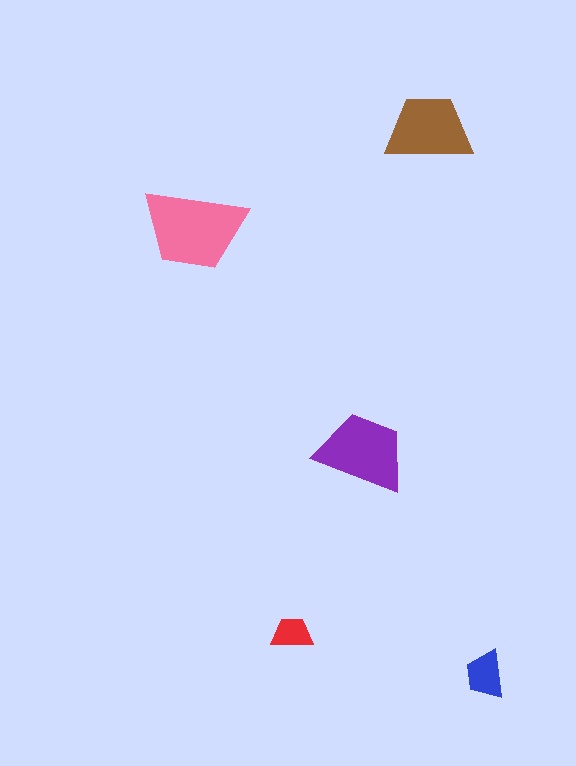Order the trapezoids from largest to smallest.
the pink one, the purple one, the brown one, the blue one, the red one.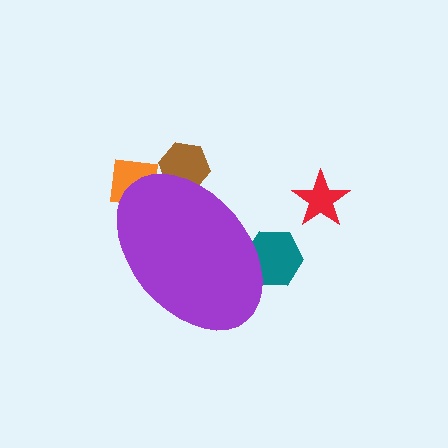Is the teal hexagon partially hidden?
Yes, the teal hexagon is partially hidden behind the purple ellipse.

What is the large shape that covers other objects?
A purple ellipse.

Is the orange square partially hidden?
Yes, the orange square is partially hidden behind the purple ellipse.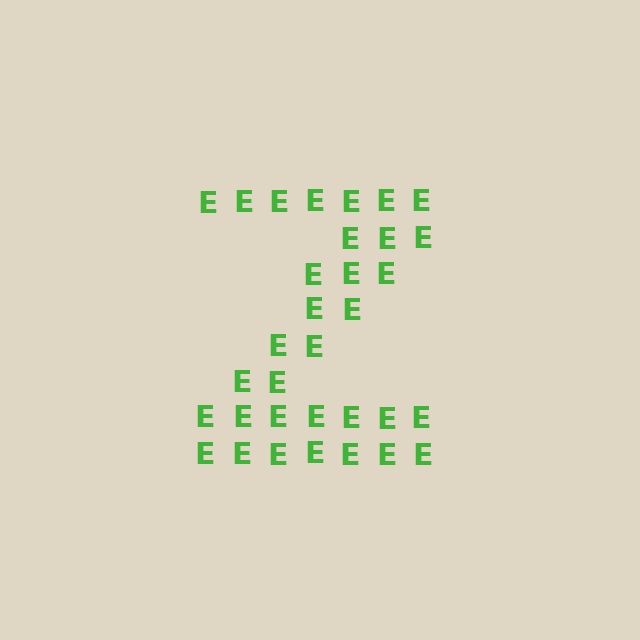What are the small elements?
The small elements are letter E's.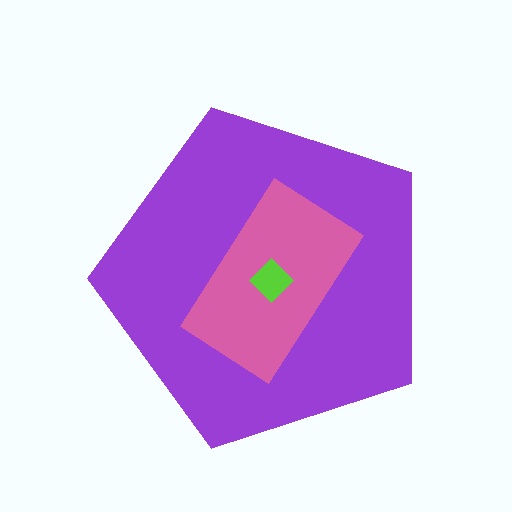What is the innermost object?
The lime diamond.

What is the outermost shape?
The purple pentagon.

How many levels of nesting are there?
3.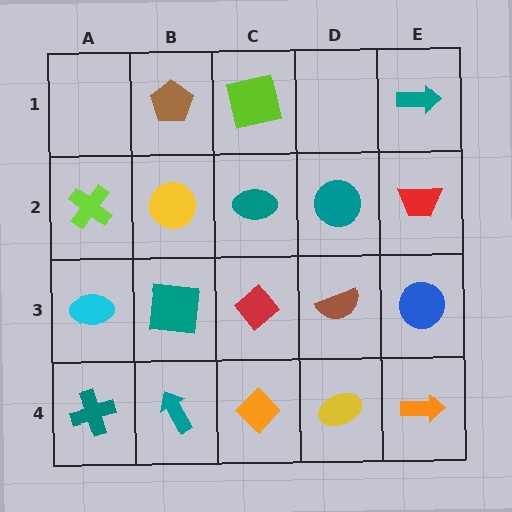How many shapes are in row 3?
5 shapes.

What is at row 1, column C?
A lime square.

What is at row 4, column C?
An orange diamond.